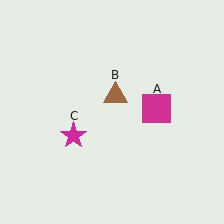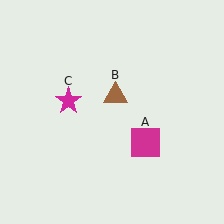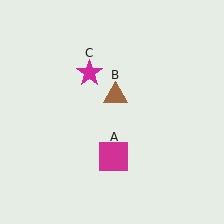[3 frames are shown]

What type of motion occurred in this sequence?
The magenta square (object A), magenta star (object C) rotated clockwise around the center of the scene.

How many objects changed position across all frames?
2 objects changed position: magenta square (object A), magenta star (object C).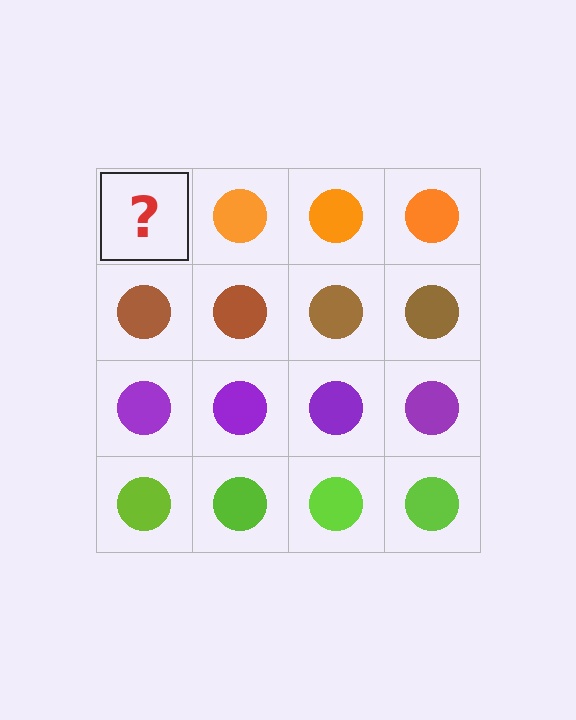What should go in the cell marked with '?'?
The missing cell should contain an orange circle.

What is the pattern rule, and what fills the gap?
The rule is that each row has a consistent color. The gap should be filled with an orange circle.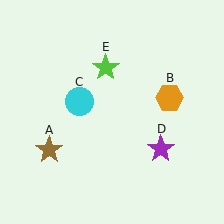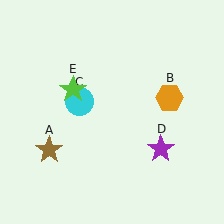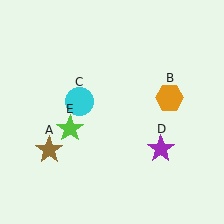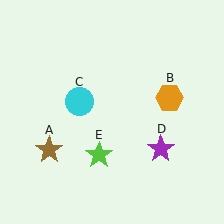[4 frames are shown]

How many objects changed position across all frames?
1 object changed position: lime star (object E).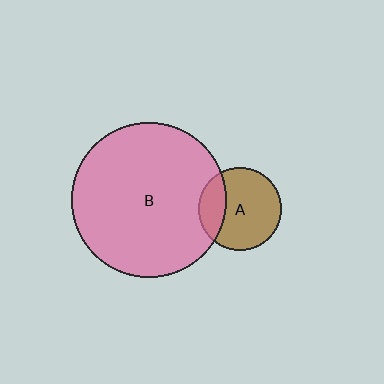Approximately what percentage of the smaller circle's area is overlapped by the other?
Approximately 25%.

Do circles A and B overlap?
Yes.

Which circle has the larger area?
Circle B (pink).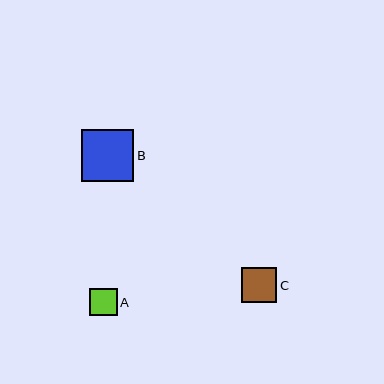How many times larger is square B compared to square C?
Square B is approximately 1.5 times the size of square C.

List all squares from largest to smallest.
From largest to smallest: B, C, A.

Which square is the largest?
Square B is the largest with a size of approximately 52 pixels.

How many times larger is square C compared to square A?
Square C is approximately 1.3 times the size of square A.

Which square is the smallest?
Square A is the smallest with a size of approximately 28 pixels.